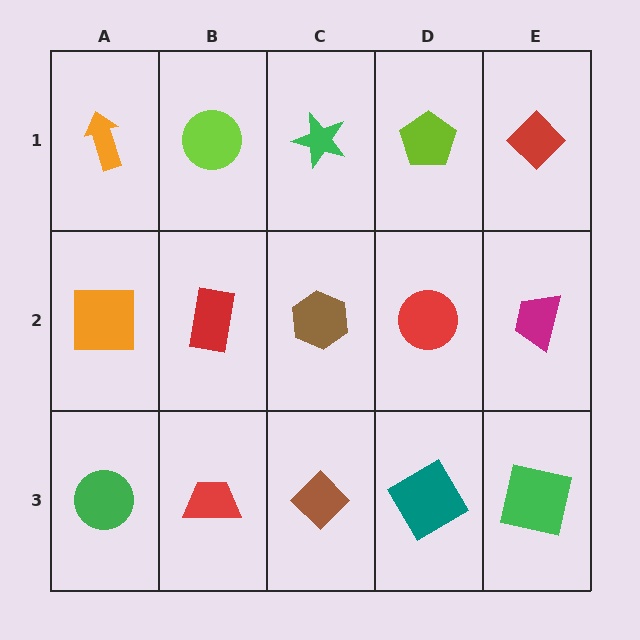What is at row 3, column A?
A green circle.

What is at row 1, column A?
An orange arrow.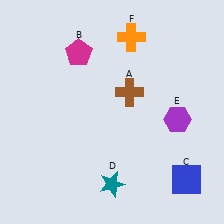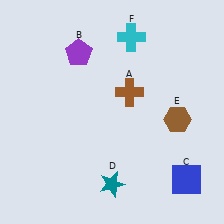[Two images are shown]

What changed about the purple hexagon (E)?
In Image 1, E is purple. In Image 2, it changed to brown.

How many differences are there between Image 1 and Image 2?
There are 3 differences between the two images.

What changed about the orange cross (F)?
In Image 1, F is orange. In Image 2, it changed to cyan.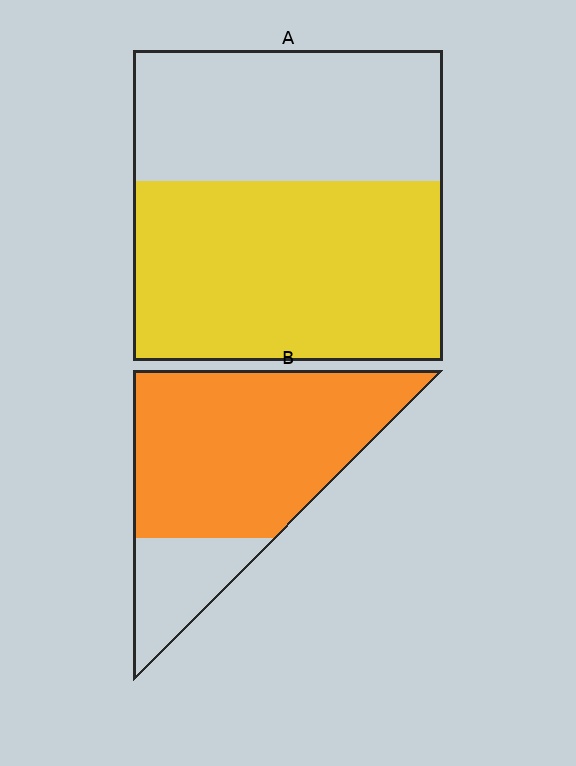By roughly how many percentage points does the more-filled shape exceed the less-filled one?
By roughly 20 percentage points (B over A).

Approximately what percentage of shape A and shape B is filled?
A is approximately 60% and B is approximately 80%.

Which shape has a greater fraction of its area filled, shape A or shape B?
Shape B.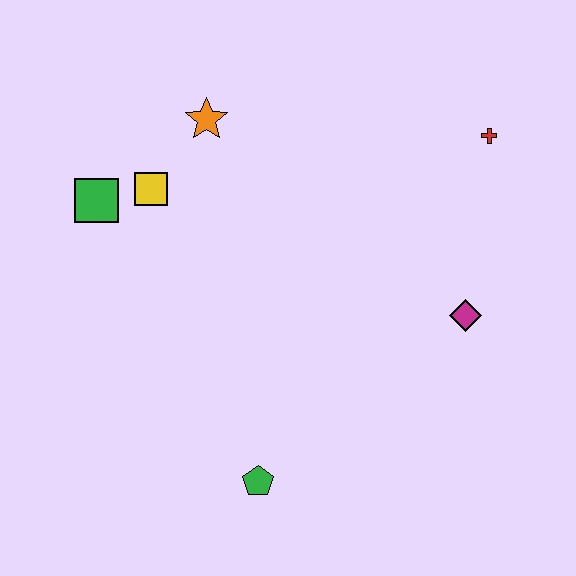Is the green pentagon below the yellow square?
Yes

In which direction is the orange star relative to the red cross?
The orange star is to the left of the red cross.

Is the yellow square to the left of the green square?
No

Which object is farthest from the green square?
The red cross is farthest from the green square.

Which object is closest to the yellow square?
The green square is closest to the yellow square.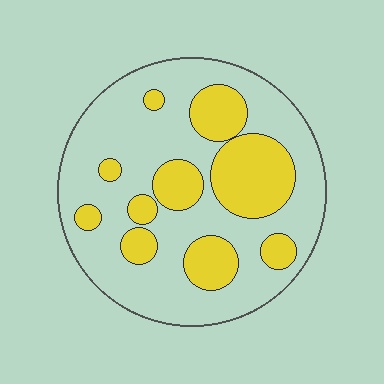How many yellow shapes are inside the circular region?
10.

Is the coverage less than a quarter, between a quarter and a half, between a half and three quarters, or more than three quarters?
Between a quarter and a half.